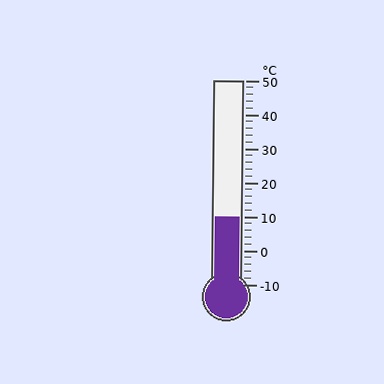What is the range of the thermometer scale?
The thermometer scale ranges from -10°C to 50°C.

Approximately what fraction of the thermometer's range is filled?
The thermometer is filled to approximately 35% of its range.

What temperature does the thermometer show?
The thermometer shows approximately 10°C.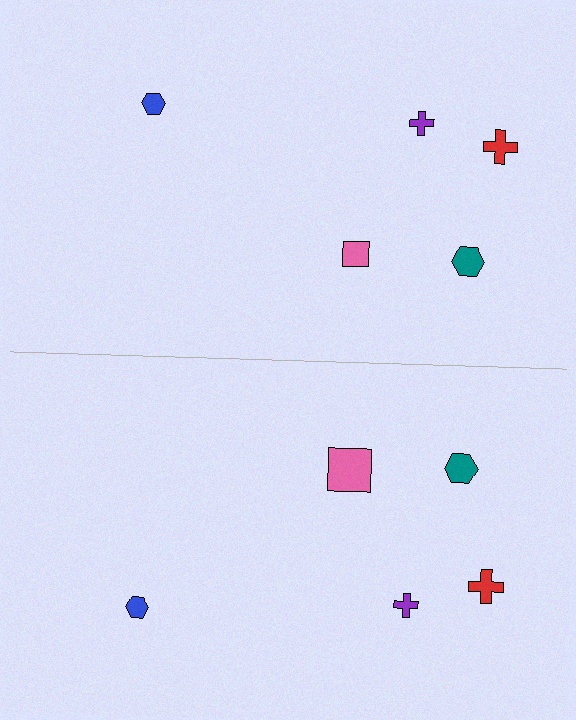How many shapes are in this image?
There are 10 shapes in this image.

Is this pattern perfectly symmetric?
No, the pattern is not perfectly symmetric. The pink square on the bottom side has a different size than its mirror counterpart.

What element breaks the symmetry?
The pink square on the bottom side has a different size than its mirror counterpart.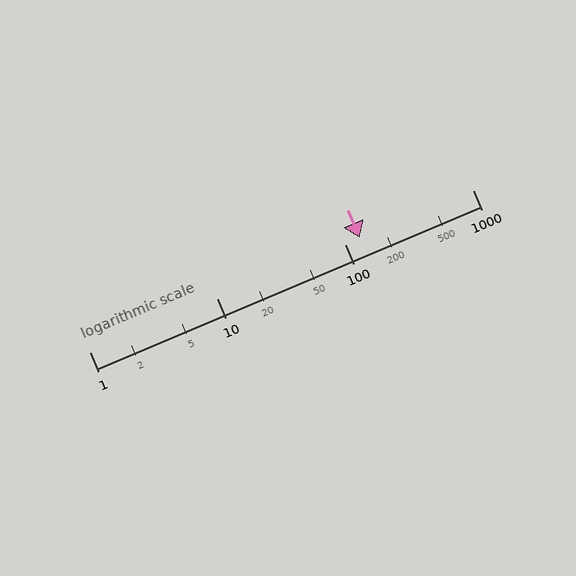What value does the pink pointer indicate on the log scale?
The pointer indicates approximately 130.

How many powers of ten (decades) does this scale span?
The scale spans 3 decades, from 1 to 1000.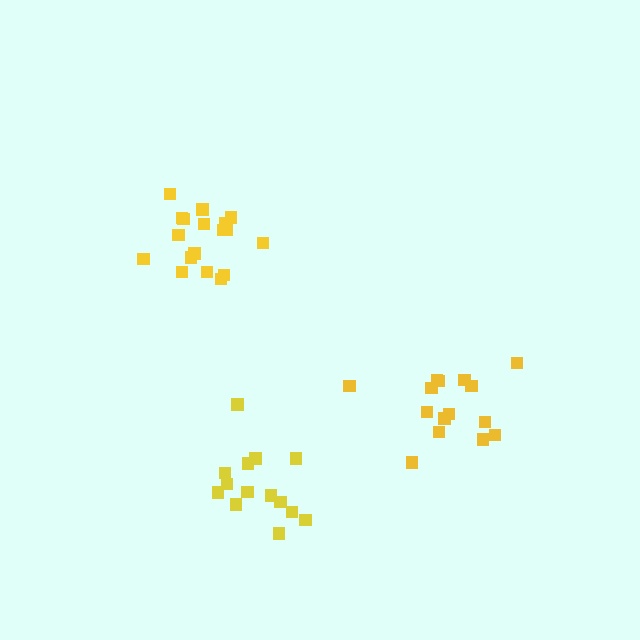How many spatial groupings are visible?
There are 3 spatial groupings.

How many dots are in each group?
Group 1: 14 dots, Group 2: 15 dots, Group 3: 18 dots (47 total).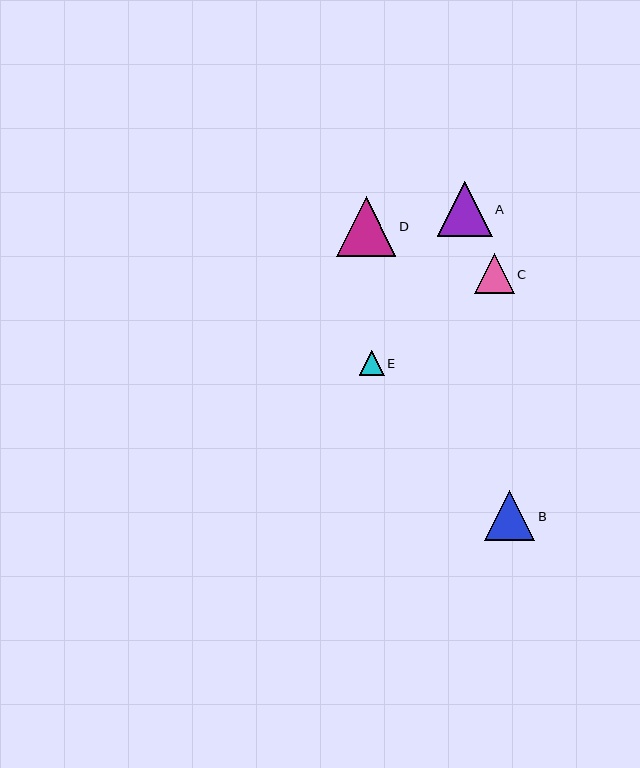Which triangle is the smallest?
Triangle E is the smallest with a size of approximately 25 pixels.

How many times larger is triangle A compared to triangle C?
Triangle A is approximately 1.4 times the size of triangle C.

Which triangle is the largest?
Triangle D is the largest with a size of approximately 60 pixels.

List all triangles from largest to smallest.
From largest to smallest: D, A, B, C, E.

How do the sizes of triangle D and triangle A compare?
Triangle D and triangle A are approximately the same size.